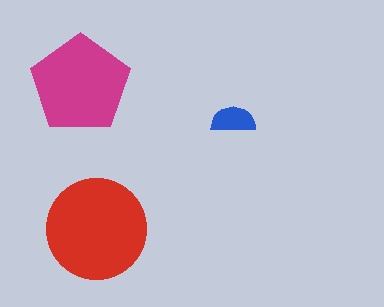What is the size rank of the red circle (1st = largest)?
1st.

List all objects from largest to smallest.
The red circle, the magenta pentagon, the blue semicircle.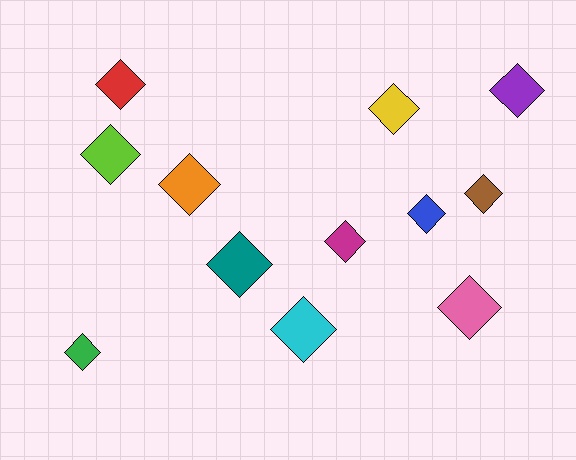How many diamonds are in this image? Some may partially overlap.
There are 12 diamonds.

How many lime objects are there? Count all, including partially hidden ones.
There is 1 lime object.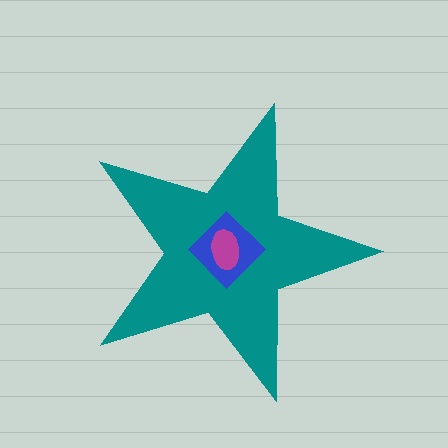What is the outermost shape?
The teal star.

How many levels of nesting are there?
3.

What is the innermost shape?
The magenta ellipse.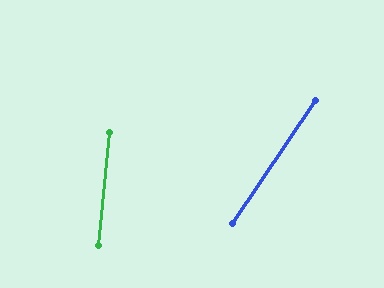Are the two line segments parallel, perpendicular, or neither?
Neither parallel nor perpendicular — they differ by about 29°.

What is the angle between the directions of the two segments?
Approximately 29 degrees.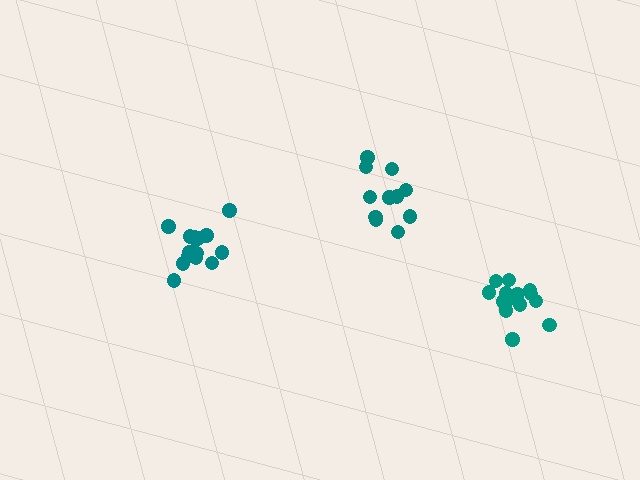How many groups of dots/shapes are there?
There are 3 groups.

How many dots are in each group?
Group 1: 11 dots, Group 2: 15 dots, Group 3: 14 dots (40 total).